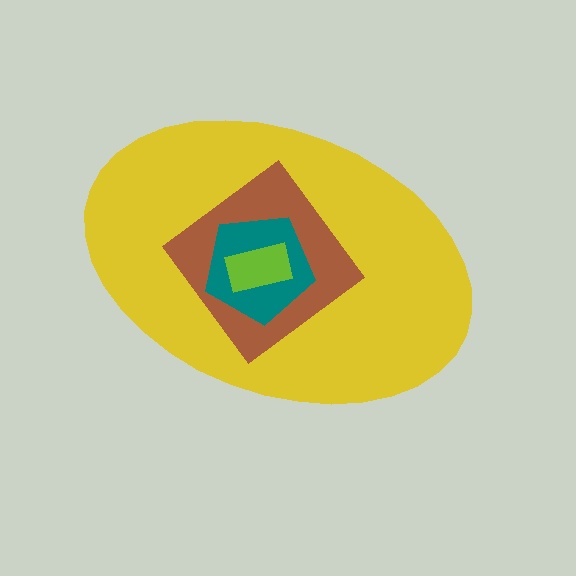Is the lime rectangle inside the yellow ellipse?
Yes.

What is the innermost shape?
The lime rectangle.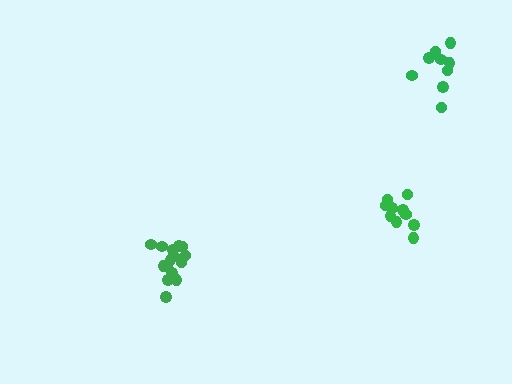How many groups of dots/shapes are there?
There are 3 groups.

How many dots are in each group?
Group 1: 10 dots, Group 2: 15 dots, Group 3: 9 dots (34 total).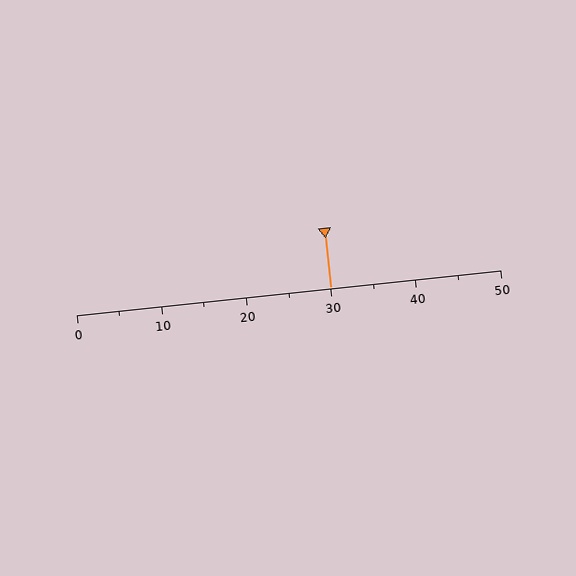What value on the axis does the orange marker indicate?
The marker indicates approximately 30.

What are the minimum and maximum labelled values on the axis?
The axis runs from 0 to 50.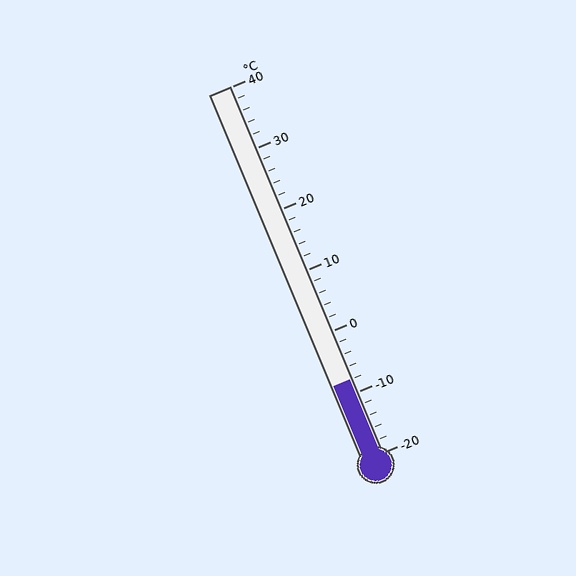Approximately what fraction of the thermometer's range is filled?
The thermometer is filled to approximately 20% of its range.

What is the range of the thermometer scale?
The thermometer scale ranges from -20°C to 40°C.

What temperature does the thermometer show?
The thermometer shows approximately -8°C.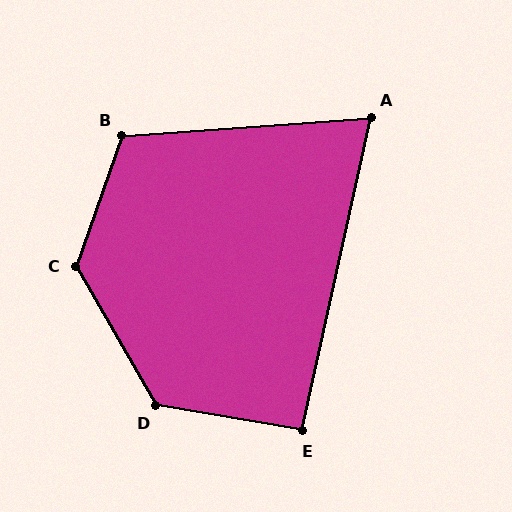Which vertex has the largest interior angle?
C, at approximately 131 degrees.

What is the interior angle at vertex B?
Approximately 113 degrees (obtuse).